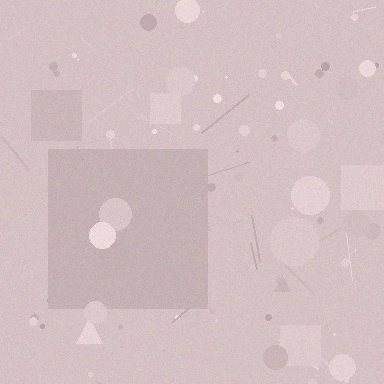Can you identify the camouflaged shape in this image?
The camouflaged shape is a square.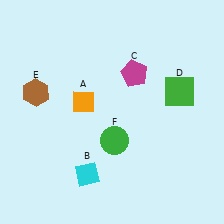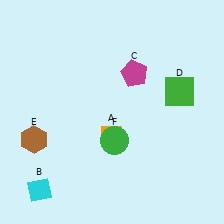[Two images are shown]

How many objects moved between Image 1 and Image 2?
3 objects moved between the two images.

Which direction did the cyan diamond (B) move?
The cyan diamond (B) moved left.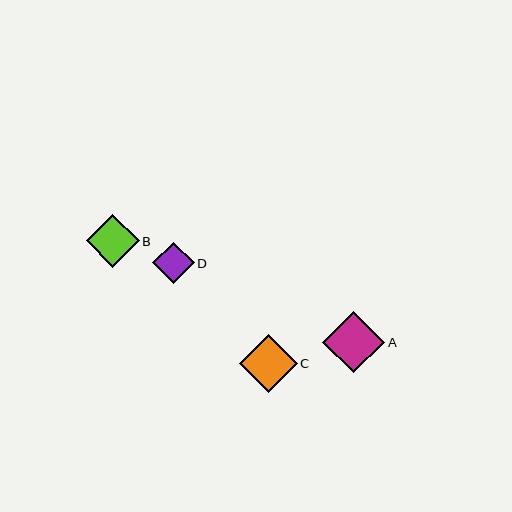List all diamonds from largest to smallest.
From largest to smallest: A, C, B, D.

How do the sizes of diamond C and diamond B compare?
Diamond C and diamond B are approximately the same size.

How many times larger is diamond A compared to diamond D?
Diamond A is approximately 1.5 times the size of diamond D.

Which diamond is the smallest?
Diamond D is the smallest with a size of approximately 42 pixels.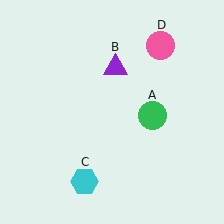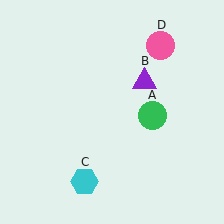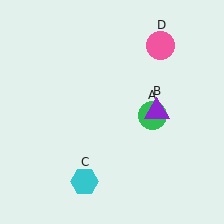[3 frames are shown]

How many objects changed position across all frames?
1 object changed position: purple triangle (object B).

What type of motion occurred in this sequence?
The purple triangle (object B) rotated clockwise around the center of the scene.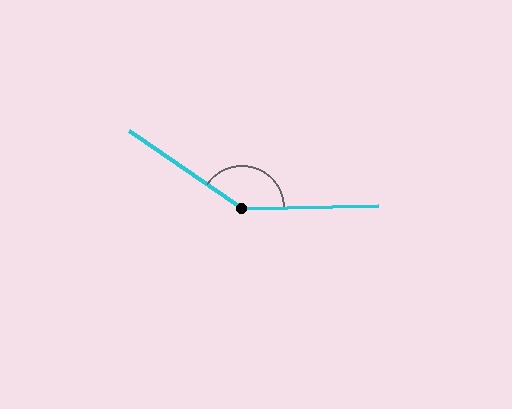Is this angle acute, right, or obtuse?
It is obtuse.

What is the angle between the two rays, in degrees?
Approximately 145 degrees.